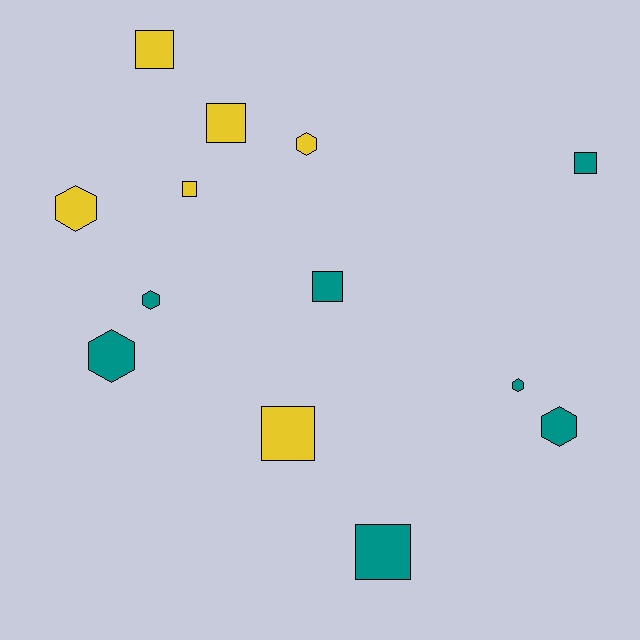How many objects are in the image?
There are 13 objects.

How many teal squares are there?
There are 3 teal squares.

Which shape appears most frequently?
Square, with 7 objects.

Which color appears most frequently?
Teal, with 7 objects.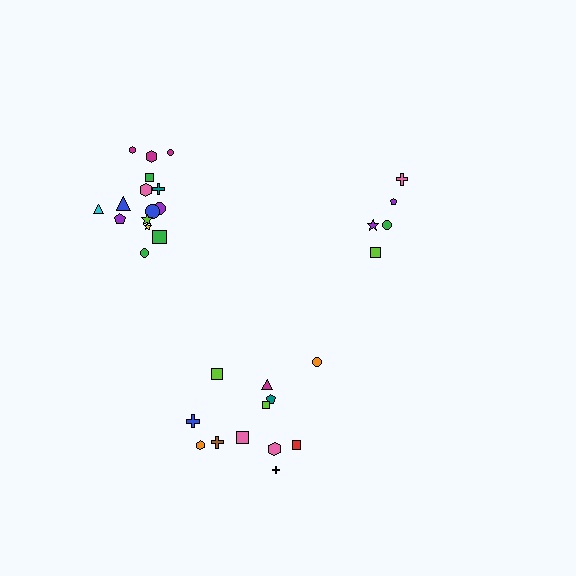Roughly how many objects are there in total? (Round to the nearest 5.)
Roughly 30 objects in total.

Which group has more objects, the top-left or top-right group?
The top-left group.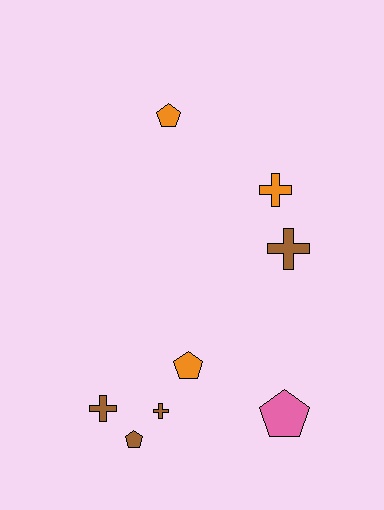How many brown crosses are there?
There are 3 brown crosses.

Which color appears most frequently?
Brown, with 4 objects.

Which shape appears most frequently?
Pentagon, with 4 objects.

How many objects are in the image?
There are 8 objects.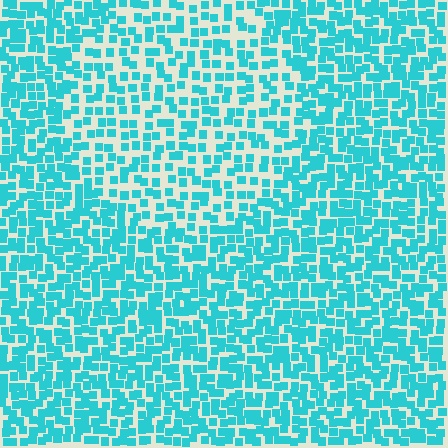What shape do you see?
I see a circle.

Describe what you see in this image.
The image contains small cyan elements arranged at two different densities. A circle-shaped region is visible where the elements are less densely packed than the surrounding area.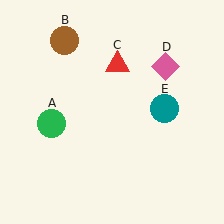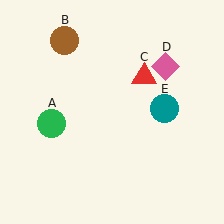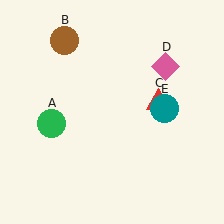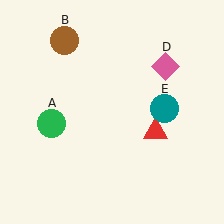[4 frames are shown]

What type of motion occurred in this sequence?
The red triangle (object C) rotated clockwise around the center of the scene.